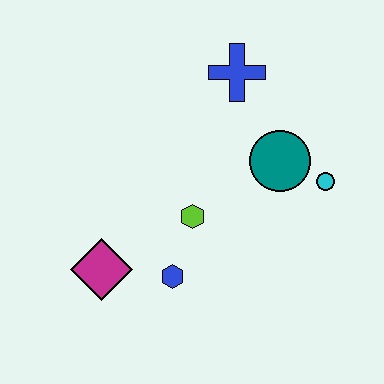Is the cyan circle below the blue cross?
Yes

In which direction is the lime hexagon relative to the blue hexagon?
The lime hexagon is above the blue hexagon.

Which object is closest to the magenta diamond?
The blue hexagon is closest to the magenta diamond.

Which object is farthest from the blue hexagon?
The blue cross is farthest from the blue hexagon.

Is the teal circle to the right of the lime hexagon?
Yes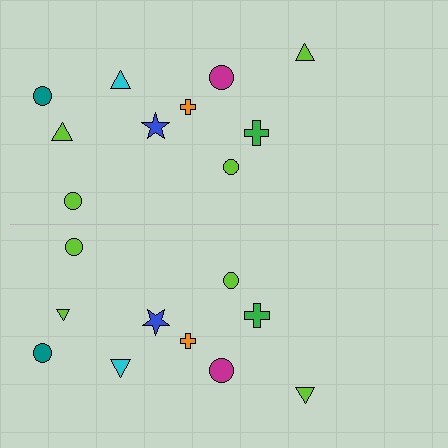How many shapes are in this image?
There are 20 shapes in this image.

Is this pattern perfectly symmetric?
No, the pattern is not perfectly symmetric. The lime triangle on the bottom side has a different size than its mirror counterpart.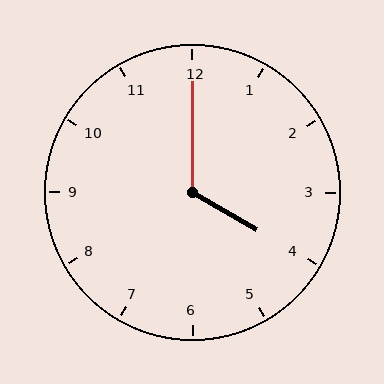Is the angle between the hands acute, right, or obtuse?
It is obtuse.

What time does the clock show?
4:00.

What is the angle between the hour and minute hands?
Approximately 120 degrees.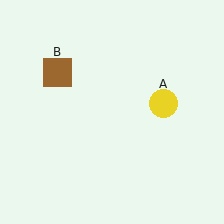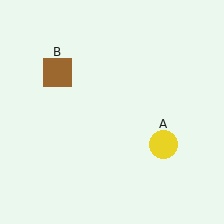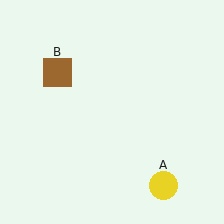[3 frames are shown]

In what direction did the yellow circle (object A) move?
The yellow circle (object A) moved down.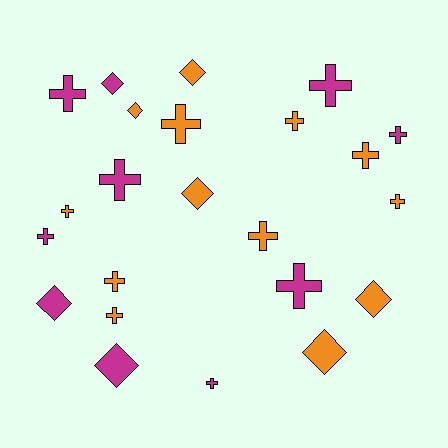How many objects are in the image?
There are 23 objects.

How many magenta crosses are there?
There are 7 magenta crosses.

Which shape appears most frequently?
Cross, with 15 objects.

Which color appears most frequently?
Orange, with 13 objects.